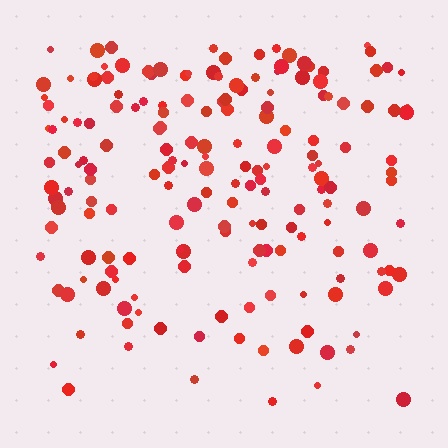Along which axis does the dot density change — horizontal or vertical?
Vertical.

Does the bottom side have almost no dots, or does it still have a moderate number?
Still a moderate number, just noticeably fewer than the top.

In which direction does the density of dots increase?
From bottom to top, with the top side densest.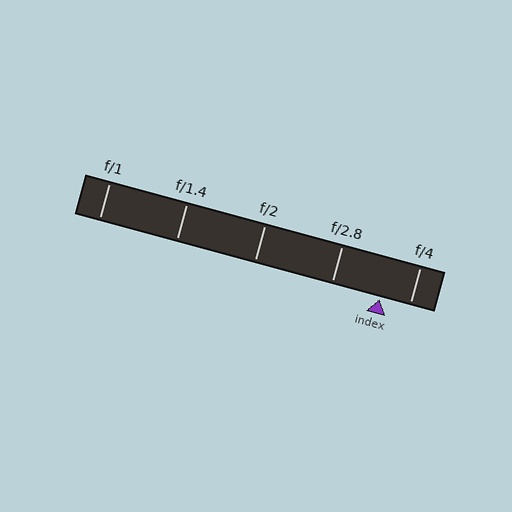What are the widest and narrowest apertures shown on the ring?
The widest aperture shown is f/1 and the narrowest is f/4.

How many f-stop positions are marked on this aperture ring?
There are 5 f-stop positions marked.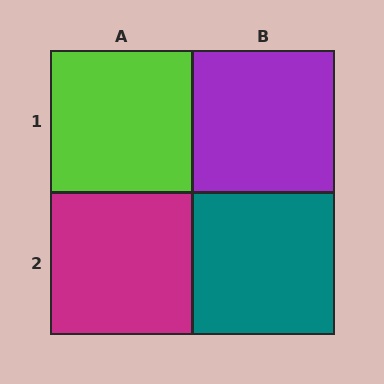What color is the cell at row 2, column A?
Magenta.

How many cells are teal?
1 cell is teal.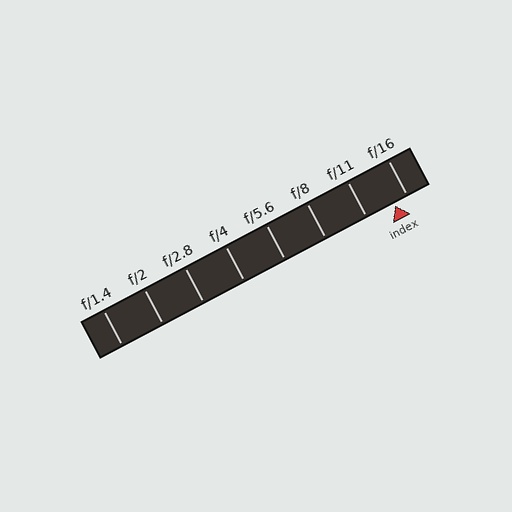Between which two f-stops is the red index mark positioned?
The index mark is between f/11 and f/16.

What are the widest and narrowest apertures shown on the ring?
The widest aperture shown is f/1.4 and the narrowest is f/16.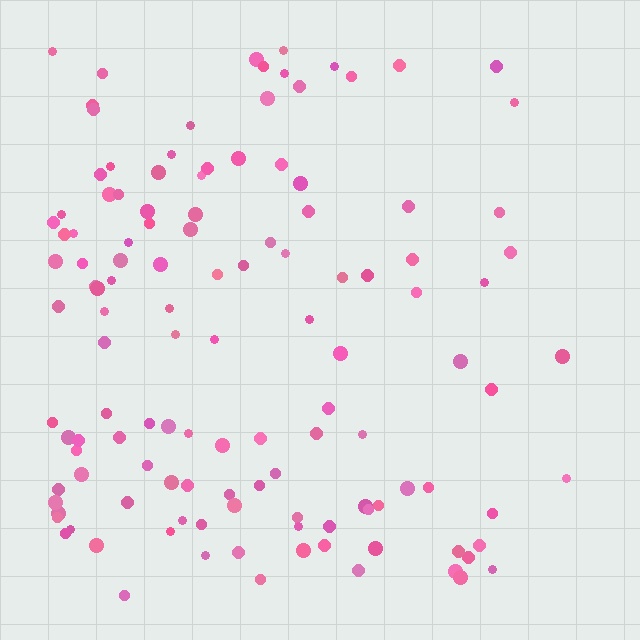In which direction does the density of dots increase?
From right to left, with the left side densest.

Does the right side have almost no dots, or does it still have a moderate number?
Still a moderate number, just noticeably fewer than the left.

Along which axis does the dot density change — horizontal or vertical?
Horizontal.